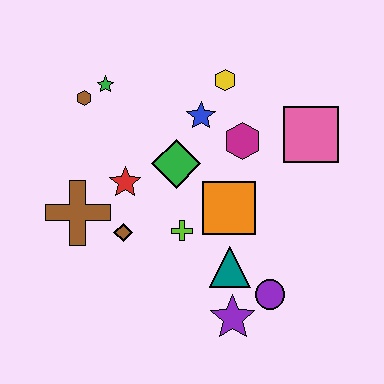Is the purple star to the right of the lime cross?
Yes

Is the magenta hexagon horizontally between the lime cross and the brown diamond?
No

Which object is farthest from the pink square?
The brown cross is farthest from the pink square.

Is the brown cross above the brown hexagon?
No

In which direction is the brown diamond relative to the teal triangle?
The brown diamond is to the left of the teal triangle.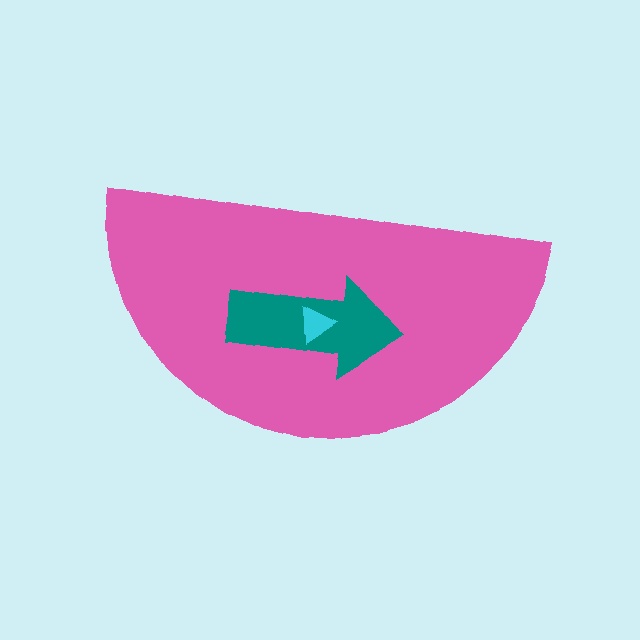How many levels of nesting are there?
3.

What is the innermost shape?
The cyan triangle.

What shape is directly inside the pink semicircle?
The teal arrow.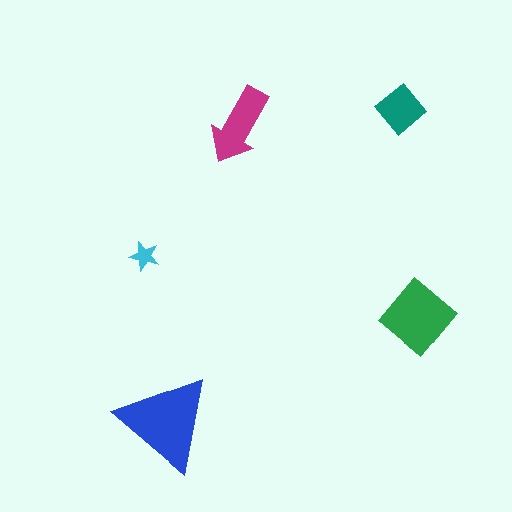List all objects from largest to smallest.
The blue triangle, the green diamond, the magenta arrow, the teal diamond, the cyan star.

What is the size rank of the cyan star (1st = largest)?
5th.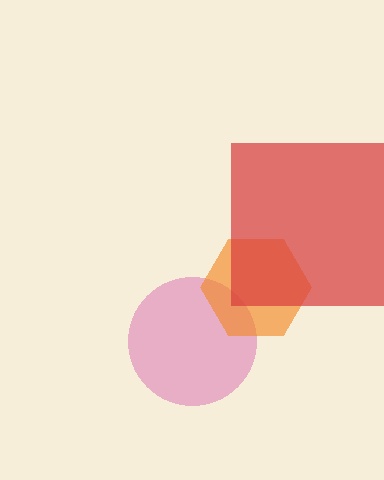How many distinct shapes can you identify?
There are 3 distinct shapes: a pink circle, an orange hexagon, a red square.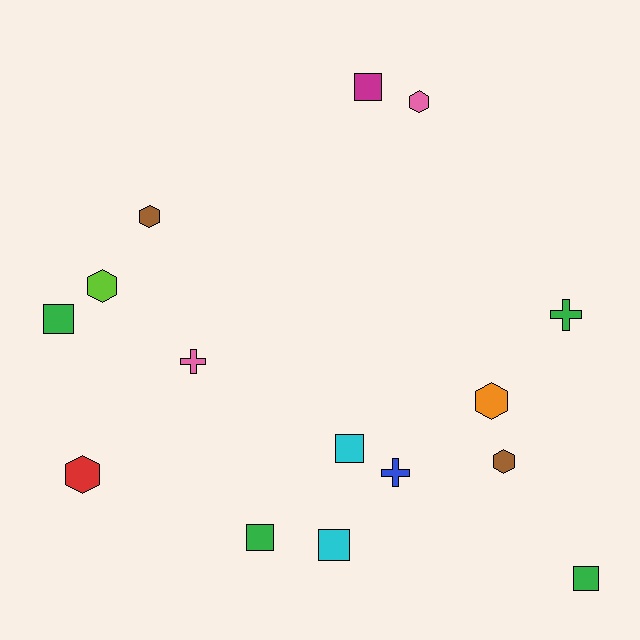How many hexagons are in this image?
There are 6 hexagons.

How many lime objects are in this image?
There is 1 lime object.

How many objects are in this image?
There are 15 objects.